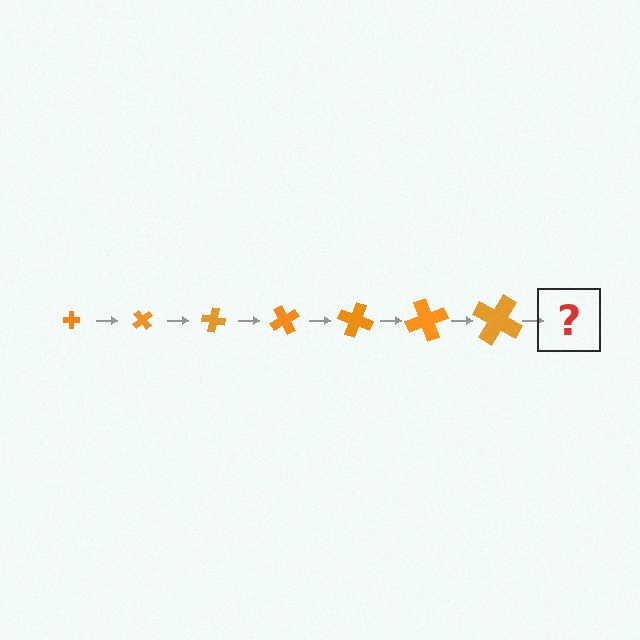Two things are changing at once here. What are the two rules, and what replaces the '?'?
The two rules are that the cross grows larger each step and it rotates 50 degrees each step. The '?' should be a cross, larger than the previous one and rotated 350 degrees from the start.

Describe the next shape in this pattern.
It should be a cross, larger than the previous one and rotated 350 degrees from the start.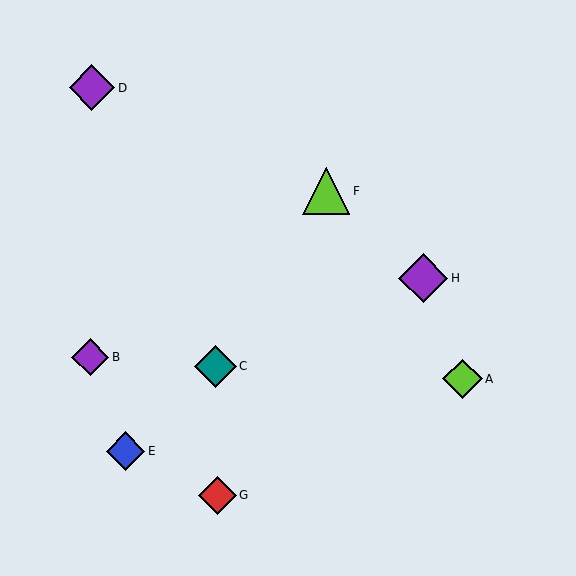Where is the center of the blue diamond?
The center of the blue diamond is at (126, 451).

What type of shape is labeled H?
Shape H is a purple diamond.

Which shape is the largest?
The purple diamond (labeled H) is the largest.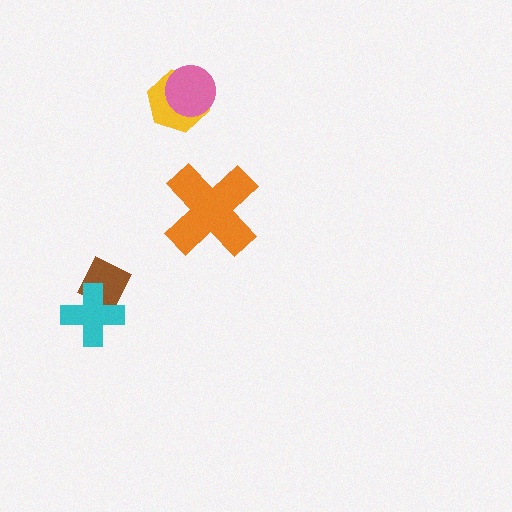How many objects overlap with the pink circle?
1 object overlaps with the pink circle.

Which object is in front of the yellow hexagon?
The pink circle is in front of the yellow hexagon.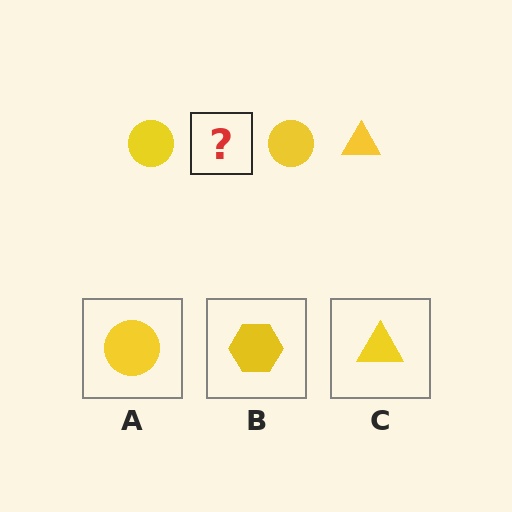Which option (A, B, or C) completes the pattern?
C.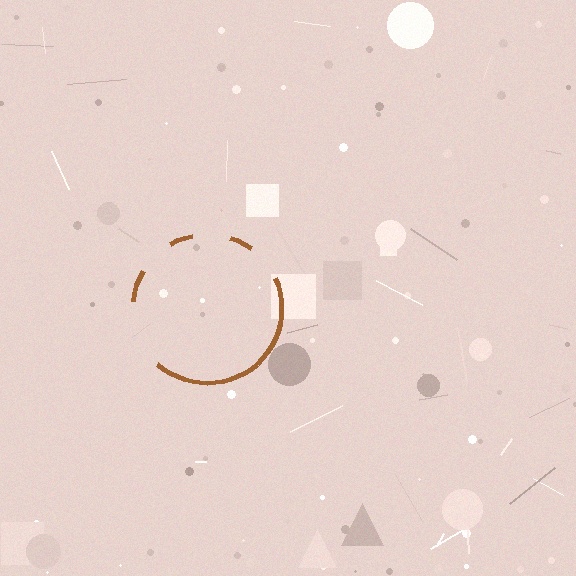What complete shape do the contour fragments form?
The contour fragments form a circle.